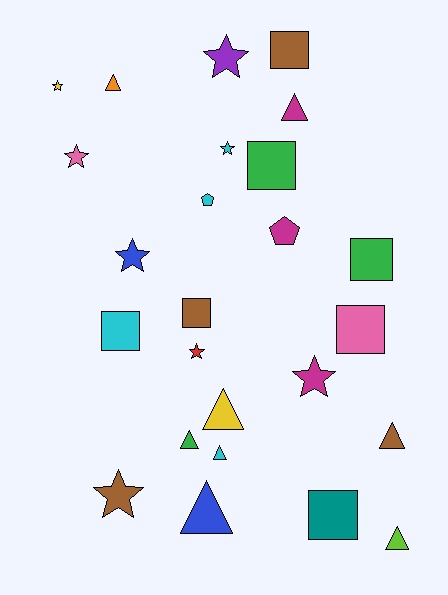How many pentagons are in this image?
There are 2 pentagons.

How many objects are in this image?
There are 25 objects.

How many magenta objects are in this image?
There are 3 magenta objects.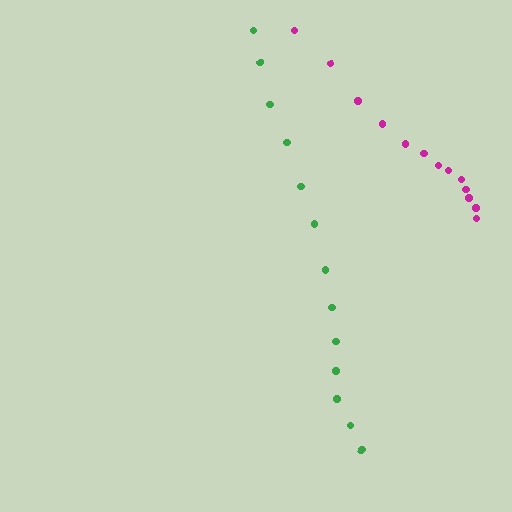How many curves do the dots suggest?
There are 2 distinct paths.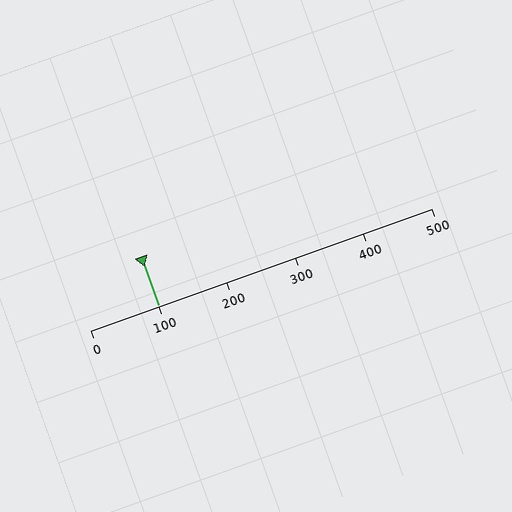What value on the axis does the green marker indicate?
The marker indicates approximately 100.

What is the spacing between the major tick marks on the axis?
The major ticks are spaced 100 apart.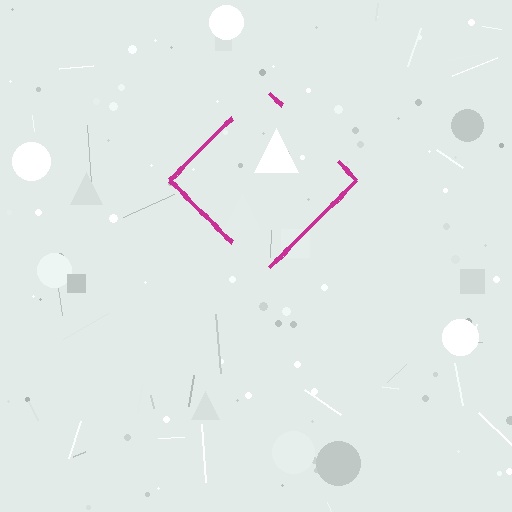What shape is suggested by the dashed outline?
The dashed outline suggests a diamond.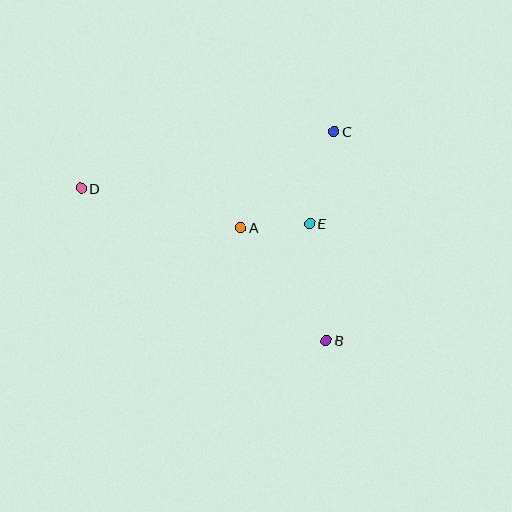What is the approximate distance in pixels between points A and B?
The distance between A and B is approximately 141 pixels.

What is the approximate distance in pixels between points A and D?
The distance between A and D is approximately 165 pixels.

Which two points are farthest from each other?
Points B and D are farthest from each other.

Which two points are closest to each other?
Points A and E are closest to each other.